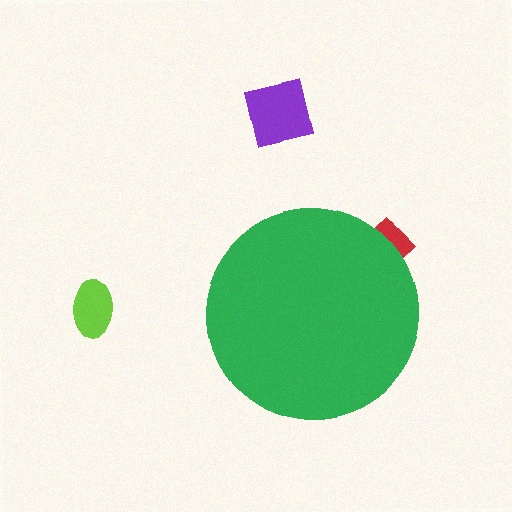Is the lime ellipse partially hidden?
No, the lime ellipse is fully visible.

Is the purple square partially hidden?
No, the purple square is fully visible.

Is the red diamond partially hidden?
Yes, the red diamond is partially hidden behind the green circle.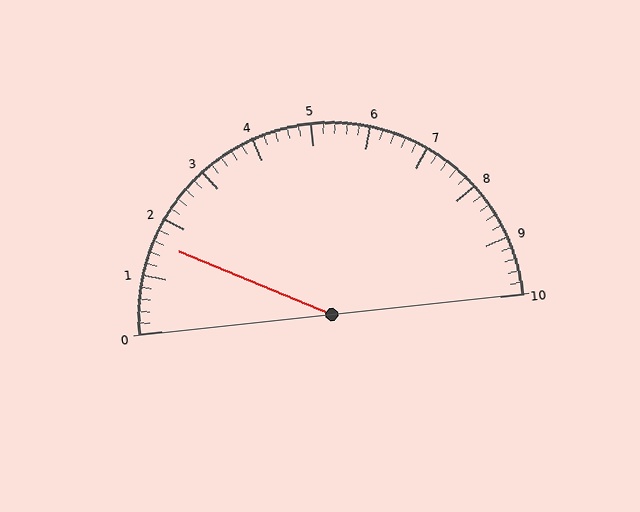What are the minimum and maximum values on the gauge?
The gauge ranges from 0 to 10.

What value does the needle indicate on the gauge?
The needle indicates approximately 1.6.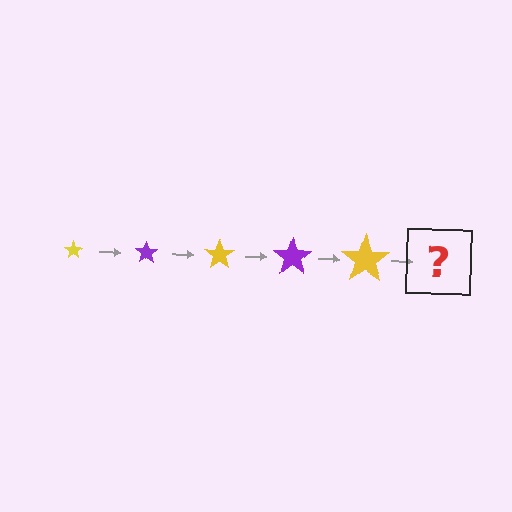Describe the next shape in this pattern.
It should be a purple star, larger than the previous one.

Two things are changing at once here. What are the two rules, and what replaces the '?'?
The two rules are that the star grows larger each step and the color cycles through yellow and purple. The '?' should be a purple star, larger than the previous one.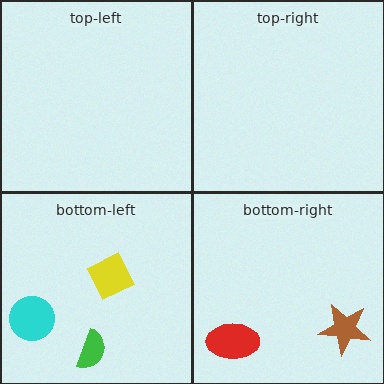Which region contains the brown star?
The bottom-right region.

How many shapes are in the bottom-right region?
2.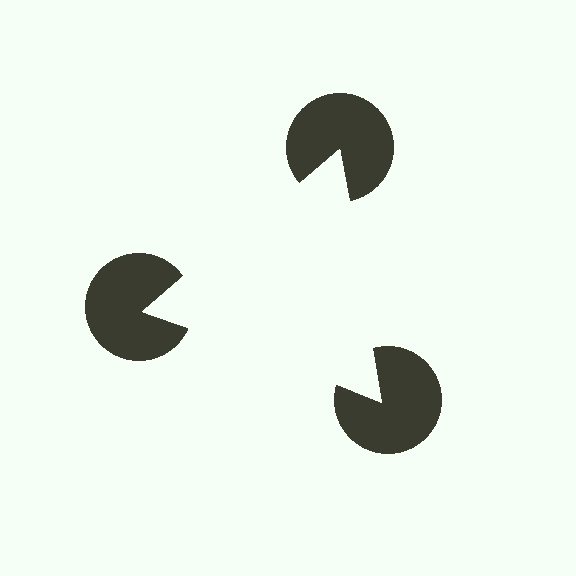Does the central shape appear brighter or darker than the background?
It typically appears slightly brighter than the background, even though no actual brightness change is drawn.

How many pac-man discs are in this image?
There are 3 — one at each vertex of the illusory triangle.